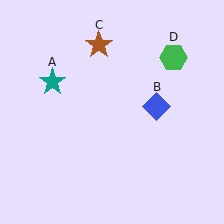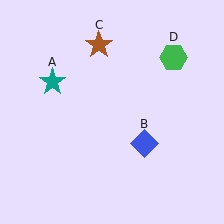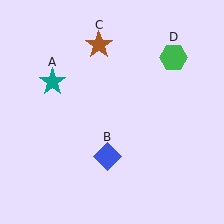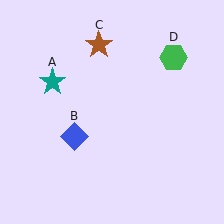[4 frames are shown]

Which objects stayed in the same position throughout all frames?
Teal star (object A) and brown star (object C) and green hexagon (object D) remained stationary.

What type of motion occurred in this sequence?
The blue diamond (object B) rotated clockwise around the center of the scene.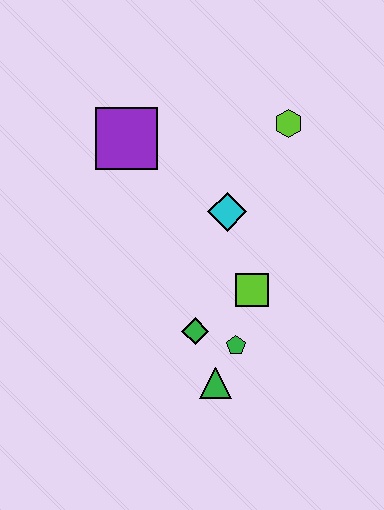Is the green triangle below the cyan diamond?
Yes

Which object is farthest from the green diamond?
The lime hexagon is farthest from the green diamond.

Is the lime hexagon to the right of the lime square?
Yes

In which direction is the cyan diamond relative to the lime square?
The cyan diamond is above the lime square.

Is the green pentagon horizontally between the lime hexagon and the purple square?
Yes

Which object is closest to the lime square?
The green pentagon is closest to the lime square.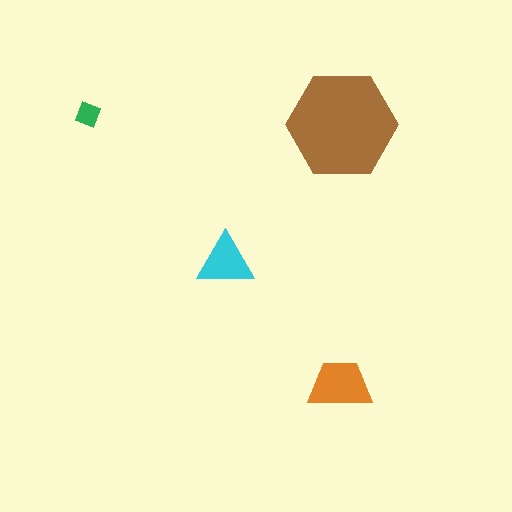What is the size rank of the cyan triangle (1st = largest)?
3rd.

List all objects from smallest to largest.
The green diamond, the cyan triangle, the orange trapezoid, the brown hexagon.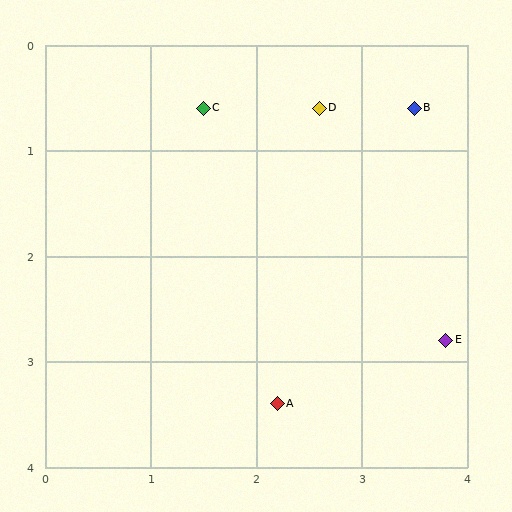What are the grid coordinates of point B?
Point B is at approximately (3.5, 0.6).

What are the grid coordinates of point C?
Point C is at approximately (1.5, 0.6).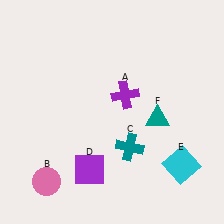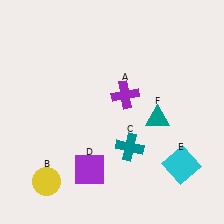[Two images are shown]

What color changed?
The circle (B) changed from pink in Image 1 to yellow in Image 2.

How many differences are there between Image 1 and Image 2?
There is 1 difference between the two images.